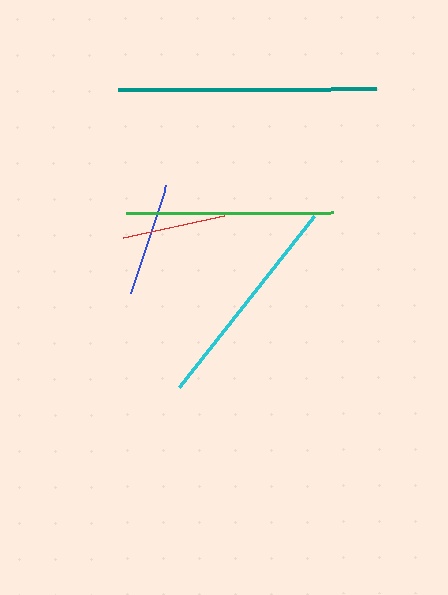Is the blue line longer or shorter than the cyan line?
The cyan line is longer than the blue line.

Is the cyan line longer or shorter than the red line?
The cyan line is longer than the red line.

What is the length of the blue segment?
The blue segment is approximately 113 pixels long.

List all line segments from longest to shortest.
From longest to shortest: teal, cyan, green, blue, red.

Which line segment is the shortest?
The red line is the shortest at approximately 104 pixels.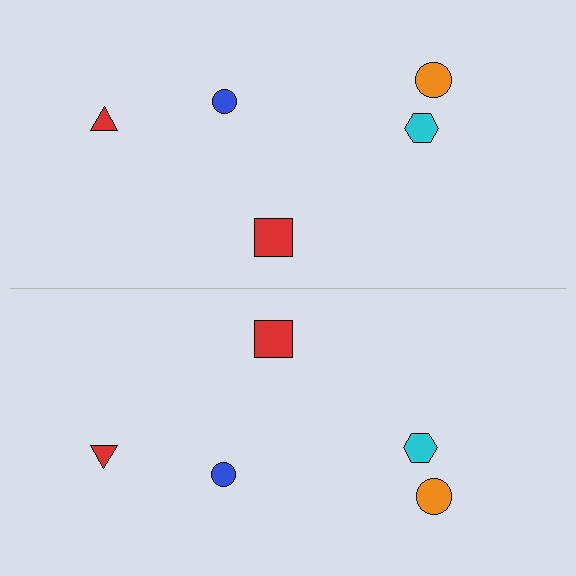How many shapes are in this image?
There are 10 shapes in this image.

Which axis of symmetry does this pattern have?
The pattern has a horizontal axis of symmetry running through the center of the image.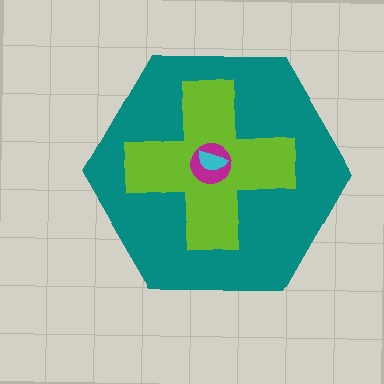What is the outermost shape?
The teal hexagon.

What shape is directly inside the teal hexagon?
The lime cross.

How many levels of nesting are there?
4.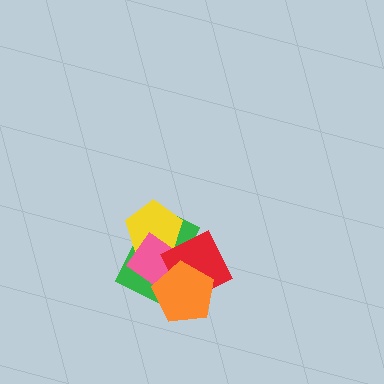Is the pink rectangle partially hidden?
Yes, it is partially covered by another shape.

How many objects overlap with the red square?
3 objects overlap with the red square.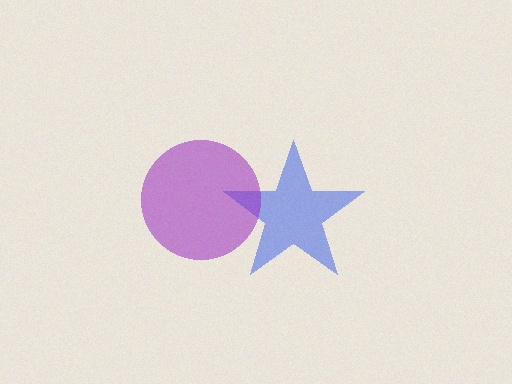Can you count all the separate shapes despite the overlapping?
Yes, there are 2 separate shapes.